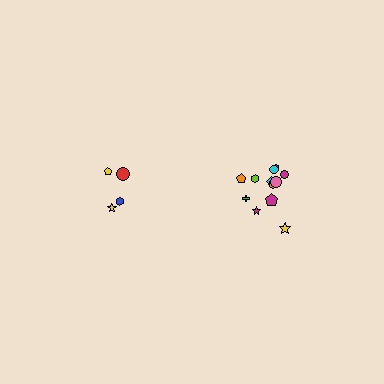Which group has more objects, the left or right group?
The right group.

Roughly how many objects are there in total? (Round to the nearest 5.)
Roughly 15 objects in total.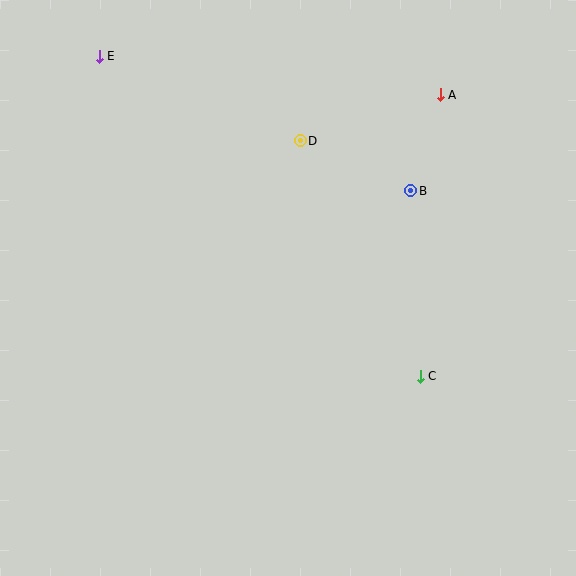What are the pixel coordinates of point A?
Point A is at (440, 95).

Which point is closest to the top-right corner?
Point A is closest to the top-right corner.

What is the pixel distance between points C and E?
The distance between C and E is 454 pixels.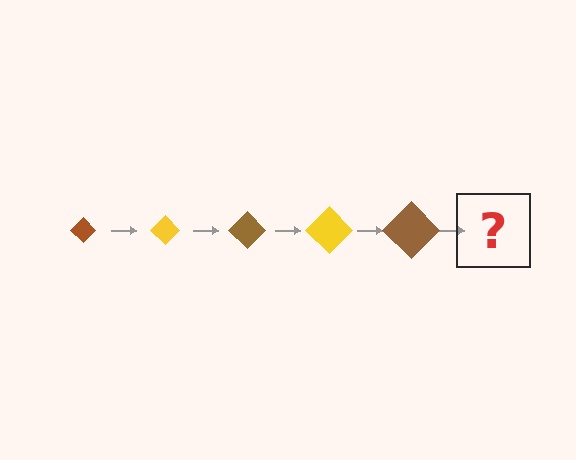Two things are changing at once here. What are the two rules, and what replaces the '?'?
The two rules are that the diamond grows larger each step and the color cycles through brown and yellow. The '?' should be a yellow diamond, larger than the previous one.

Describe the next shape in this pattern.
It should be a yellow diamond, larger than the previous one.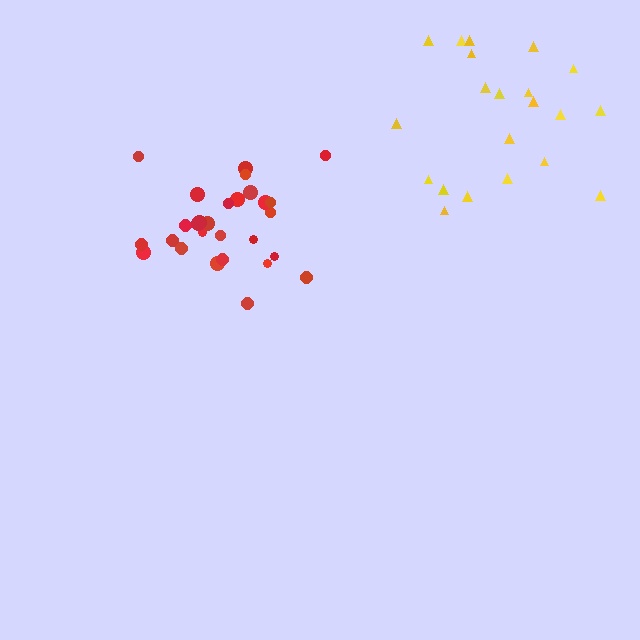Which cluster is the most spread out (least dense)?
Yellow.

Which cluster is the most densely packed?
Red.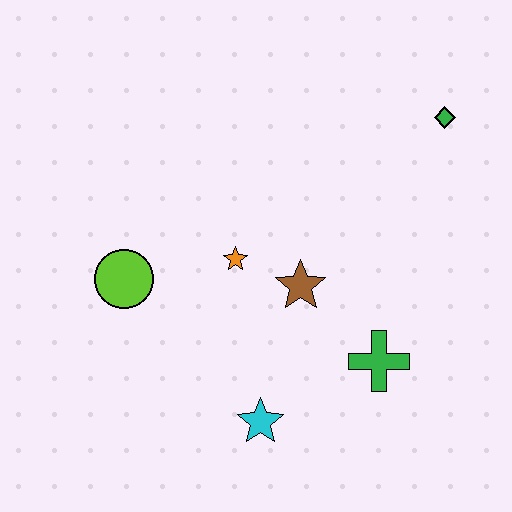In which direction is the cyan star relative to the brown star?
The cyan star is below the brown star.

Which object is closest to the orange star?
The brown star is closest to the orange star.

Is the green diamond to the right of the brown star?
Yes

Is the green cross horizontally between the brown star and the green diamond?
Yes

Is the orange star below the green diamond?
Yes